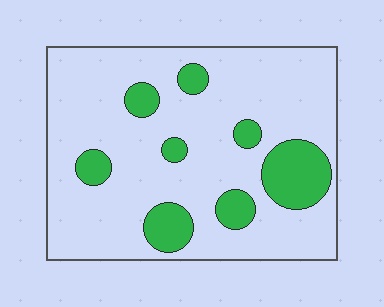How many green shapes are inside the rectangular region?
8.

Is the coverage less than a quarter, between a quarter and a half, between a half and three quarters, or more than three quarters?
Less than a quarter.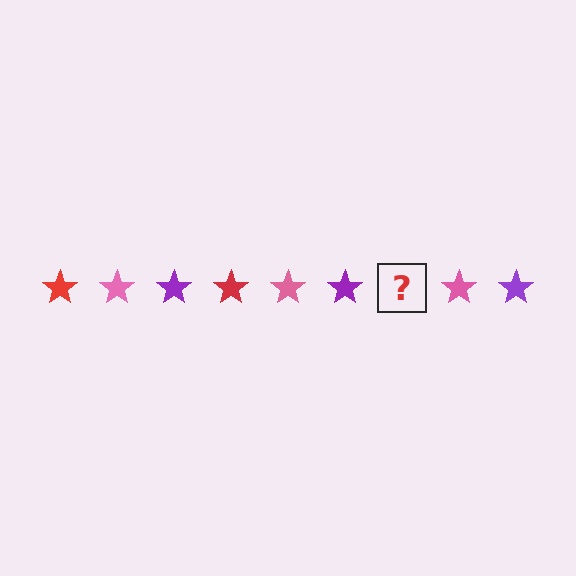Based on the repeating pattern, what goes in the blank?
The blank should be a red star.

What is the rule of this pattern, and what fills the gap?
The rule is that the pattern cycles through red, pink, purple stars. The gap should be filled with a red star.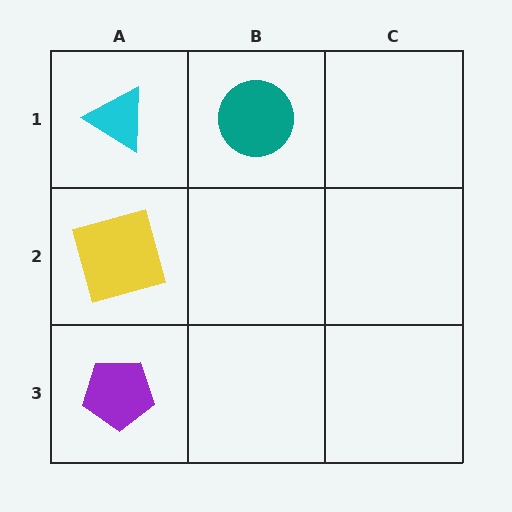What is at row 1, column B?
A teal circle.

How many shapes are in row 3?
1 shape.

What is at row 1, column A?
A cyan triangle.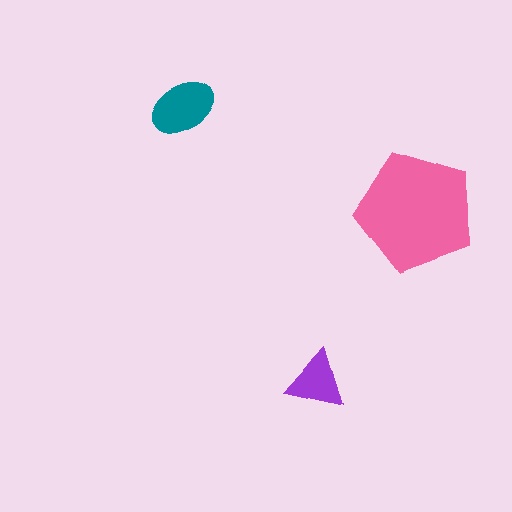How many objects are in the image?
There are 3 objects in the image.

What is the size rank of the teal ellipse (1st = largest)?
2nd.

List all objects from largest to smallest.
The pink pentagon, the teal ellipse, the purple triangle.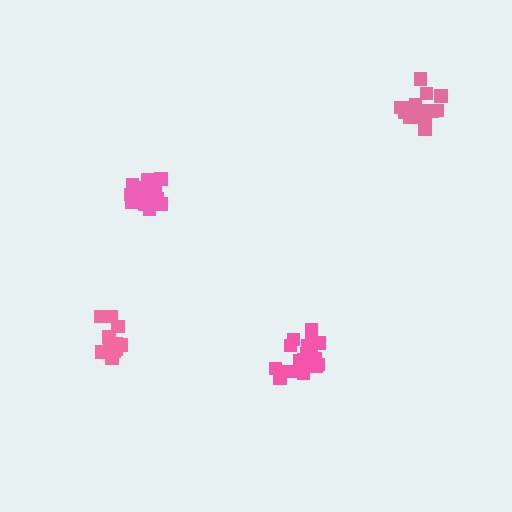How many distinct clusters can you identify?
There are 4 distinct clusters.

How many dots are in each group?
Group 1: 12 dots, Group 2: 18 dots, Group 3: 16 dots, Group 4: 14 dots (60 total).